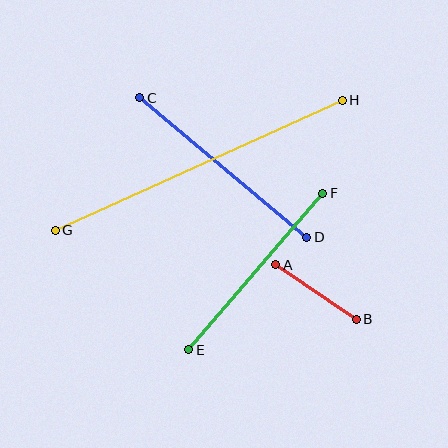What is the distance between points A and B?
The distance is approximately 97 pixels.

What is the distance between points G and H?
The distance is approximately 315 pixels.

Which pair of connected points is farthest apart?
Points G and H are farthest apart.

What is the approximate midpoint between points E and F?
The midpoint is at approximately (256, 271) pixels.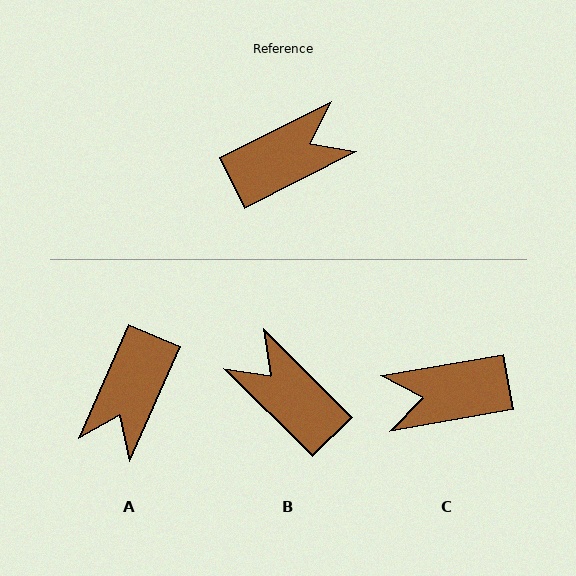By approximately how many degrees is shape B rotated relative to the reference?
Approximately 108 degrees counter-clockwise.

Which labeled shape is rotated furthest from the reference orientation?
C, about 163 degrees away.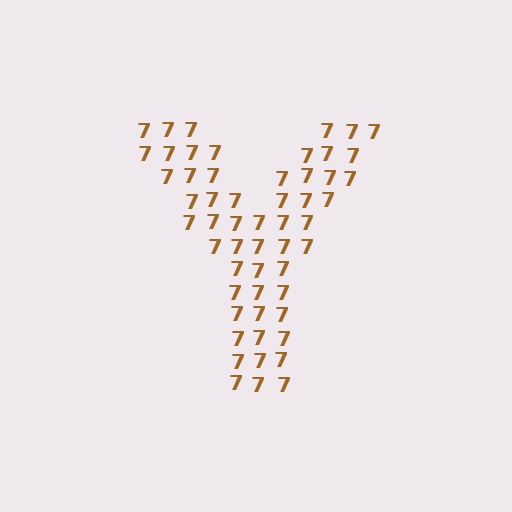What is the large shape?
The large shape is the letter Y.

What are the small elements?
The small elements are digit 7's.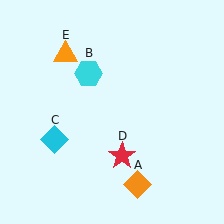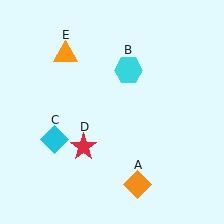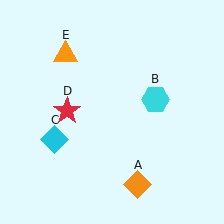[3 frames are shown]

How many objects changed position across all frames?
2 objects changed position: cyan hexagon (object B), red star (object D).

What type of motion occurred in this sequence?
The cyan hexagon (object B), red star (object D) rotated clockwise around the center of the scene.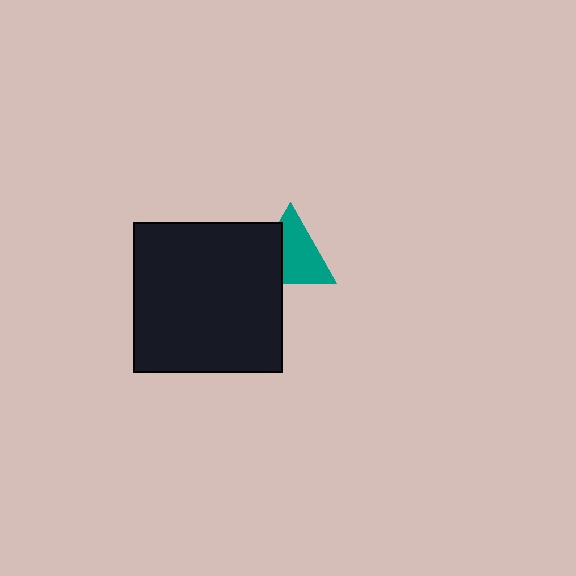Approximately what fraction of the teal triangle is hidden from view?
Roughly 36% of the teal triangle is hidden behind the black square.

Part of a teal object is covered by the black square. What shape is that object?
It is a triangle.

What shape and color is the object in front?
The object in front is a black square.